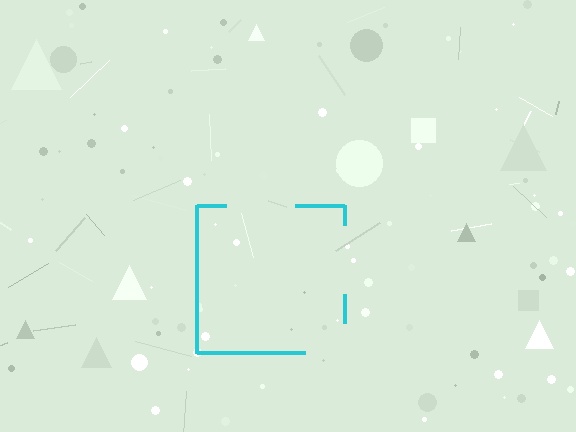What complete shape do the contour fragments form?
The contour fragments form a square.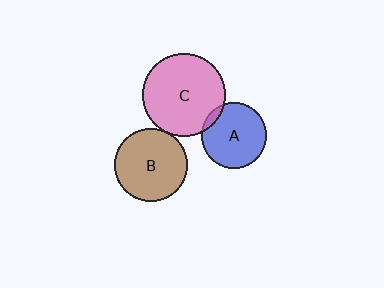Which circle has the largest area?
Circle C (pink).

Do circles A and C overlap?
Yes.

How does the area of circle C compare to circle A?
Approximately 1.6 times.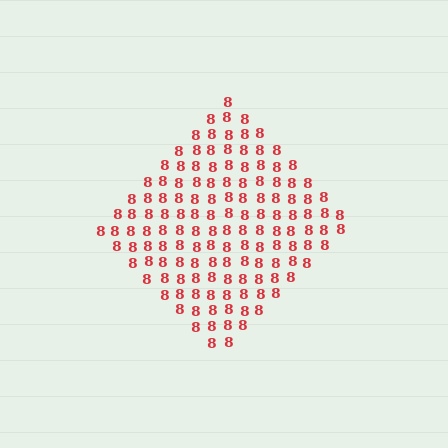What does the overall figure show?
The overall figure shows a diamond.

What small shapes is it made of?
It is made of small digit 8's.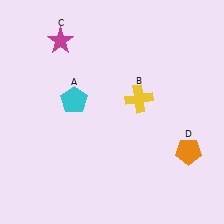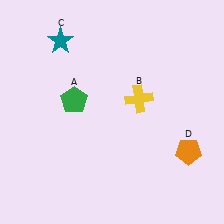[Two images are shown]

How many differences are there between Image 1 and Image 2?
There are 2 differences between the two images.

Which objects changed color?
A changed from cyan to green. C changed from magenta to teal.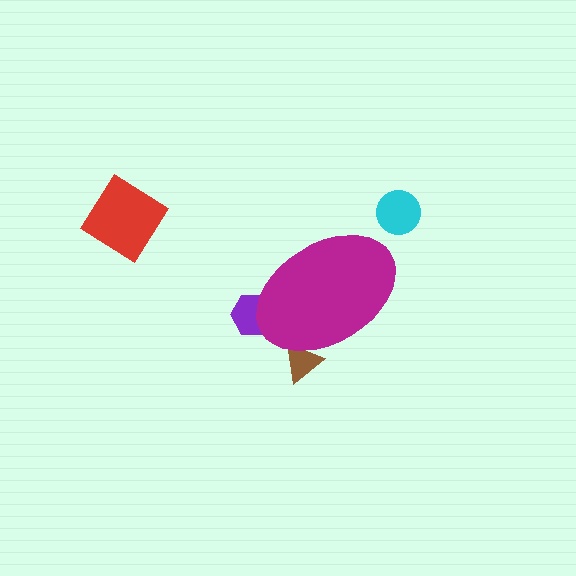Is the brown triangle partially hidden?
Yes, the brown triangle is partially hidden behind the magenta ellipse.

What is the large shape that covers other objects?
A magenta ellipse.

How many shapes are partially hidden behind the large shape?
2 shapes are partially hidden.